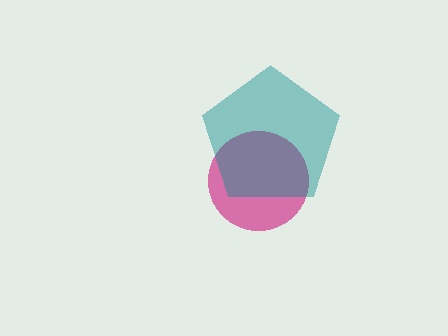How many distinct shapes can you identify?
There are 2 distinct shapes: a magenta circle, a teal pentagon.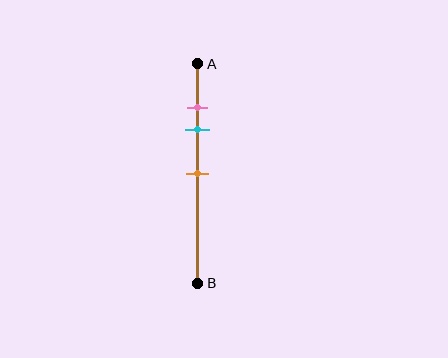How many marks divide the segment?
There are 3 marks dividing the segment.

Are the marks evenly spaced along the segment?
No, the marks are not evenly spaced.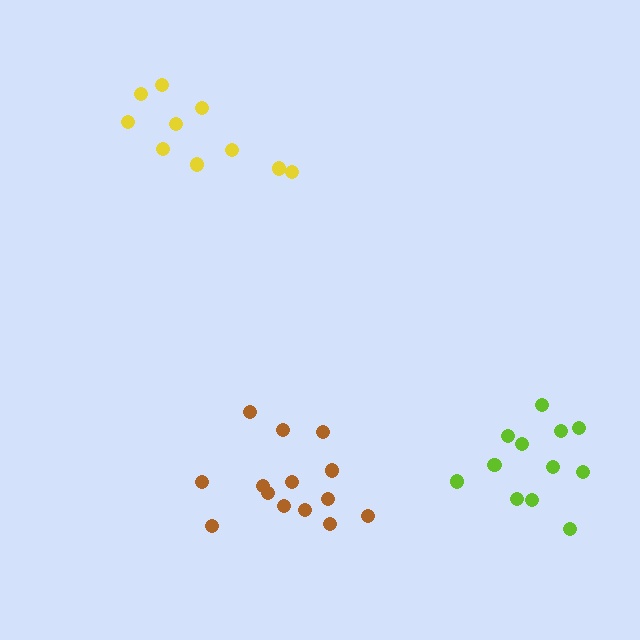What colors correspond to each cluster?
The clusters are colored: brown, yellow, lime.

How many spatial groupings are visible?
There are 3 spatial groupings.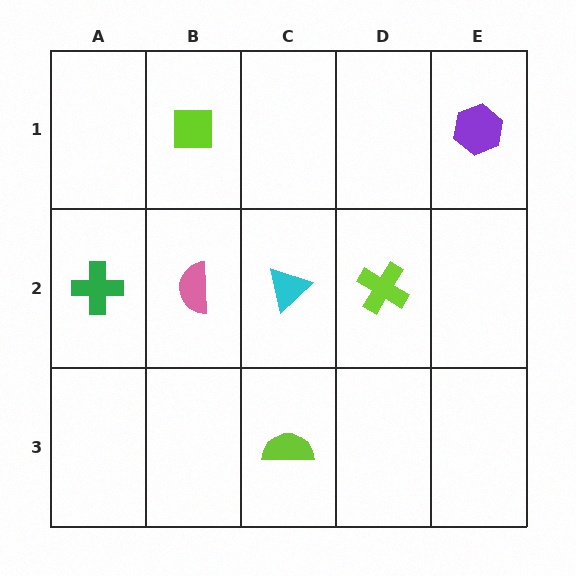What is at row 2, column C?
A cyan triangle.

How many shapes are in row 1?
2 shapes.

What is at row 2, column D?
A lime cross.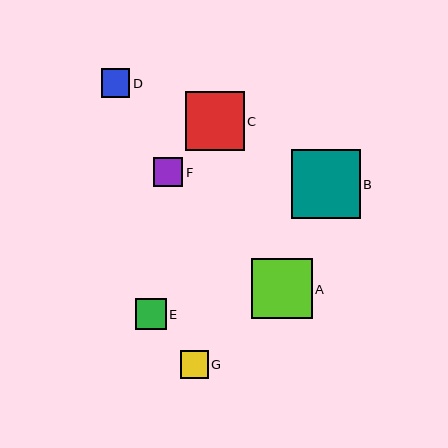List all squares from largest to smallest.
From largest to smallest: B, A, C, E, F, D, G.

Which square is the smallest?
Square G is the smallest with a size of approximately 28 pixels.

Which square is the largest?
Square B is the largest with a size of approximately 69 pixels.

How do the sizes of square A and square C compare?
Square A and square C are approximately the same size.